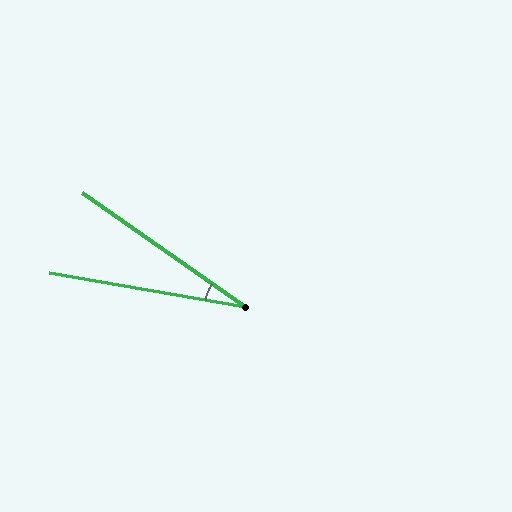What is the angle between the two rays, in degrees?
Approximately 25 degrees.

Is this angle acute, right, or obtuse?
It is acute.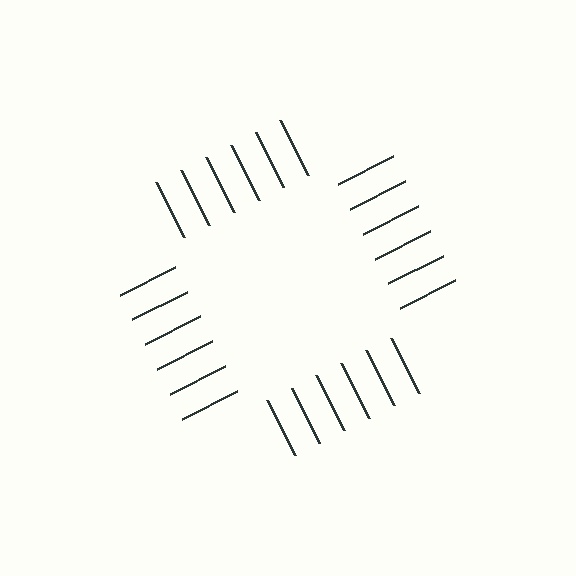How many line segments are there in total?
24 — 6 along each of the 4 edges.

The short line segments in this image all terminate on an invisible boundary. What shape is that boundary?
An illusory square — the line segments terminate on its edges but no continuous stroke is drawn.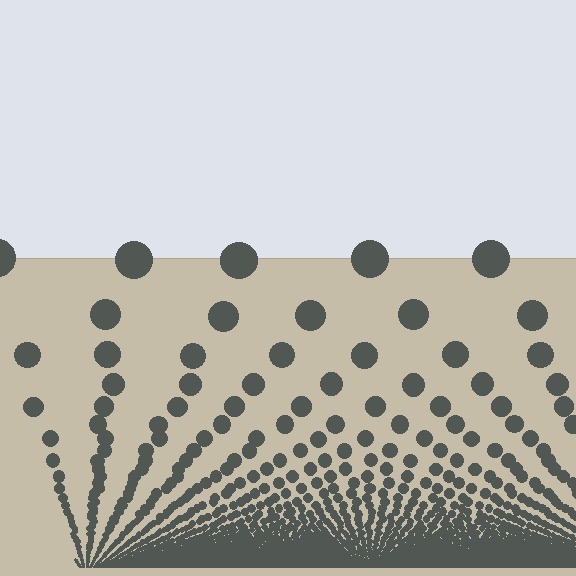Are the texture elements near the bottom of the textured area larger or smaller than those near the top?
Smaller. The gradient is inverted — elements near the bottom are smaller and denser.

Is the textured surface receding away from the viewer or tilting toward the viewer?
The surface appears to tilt toward the viewer. Texture elements get larger and sparser toward the top.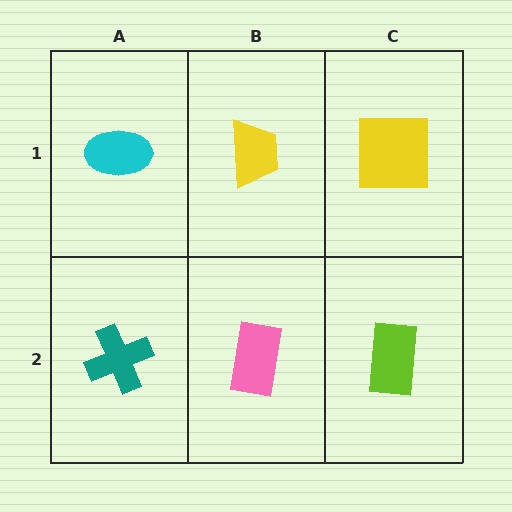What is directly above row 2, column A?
A cyan ellipse.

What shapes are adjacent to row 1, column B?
A pink rectangle (row 2, column B), a cyan ellipse (row 1, column A), a yellow square (row 1, column C).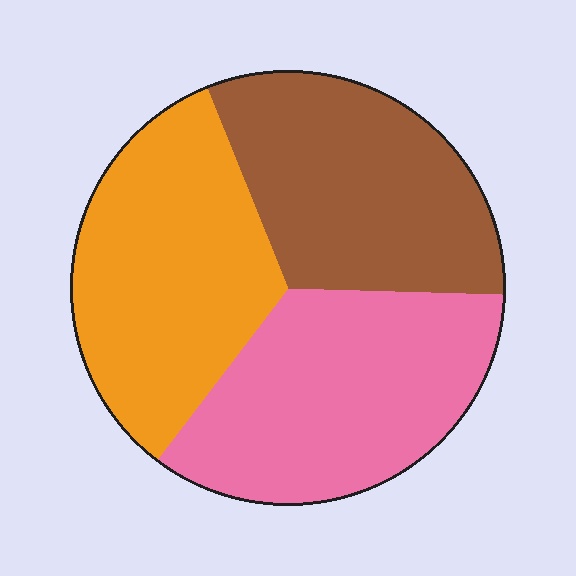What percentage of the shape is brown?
Brown covers 32% of the shape.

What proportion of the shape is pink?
Pink covers roughly 35% of the shape.